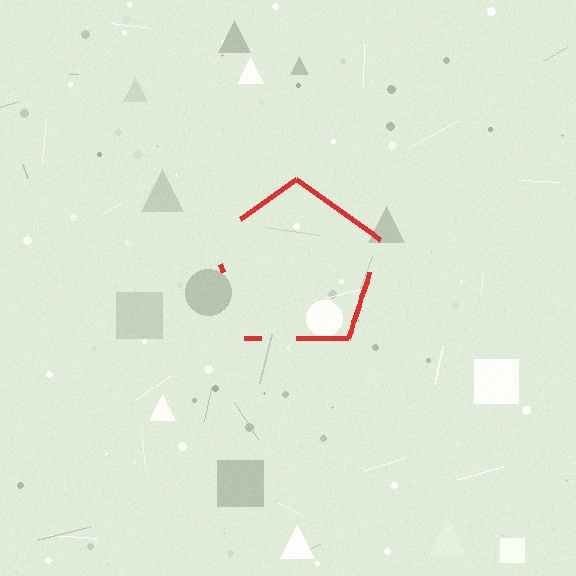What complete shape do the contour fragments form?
The contour fragments form a pentagon.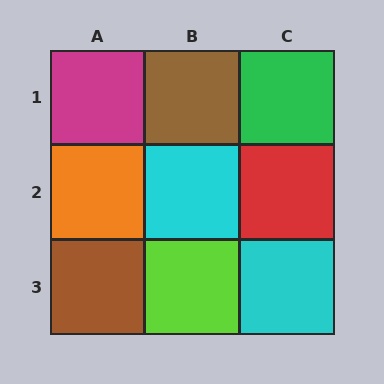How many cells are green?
1 cell is green.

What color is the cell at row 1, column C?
Green.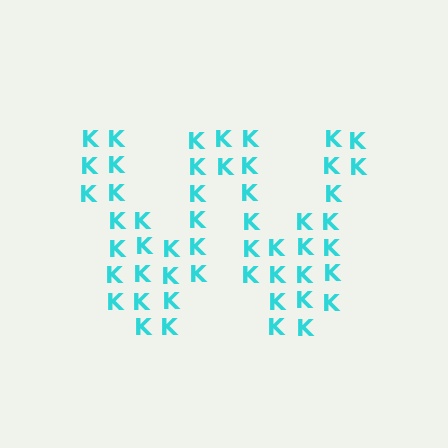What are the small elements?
The small elements are letter K's.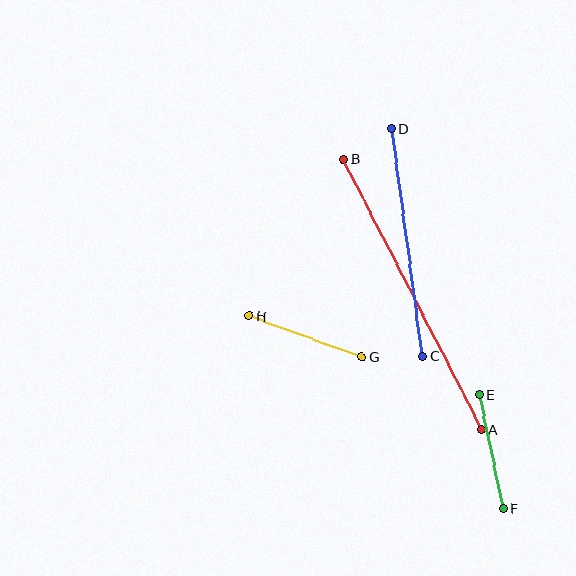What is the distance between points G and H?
The distance is approximately 119 pixels.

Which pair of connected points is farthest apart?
Points A and B are farthest apart.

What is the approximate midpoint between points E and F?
The midpoint is at approximately (491, 452) pixels.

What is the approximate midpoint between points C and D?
The midpoint is at approximately (407, 242) pixels.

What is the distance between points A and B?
The distance is approximately 304 pixels.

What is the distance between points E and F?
The distance is approximately 117 pixels.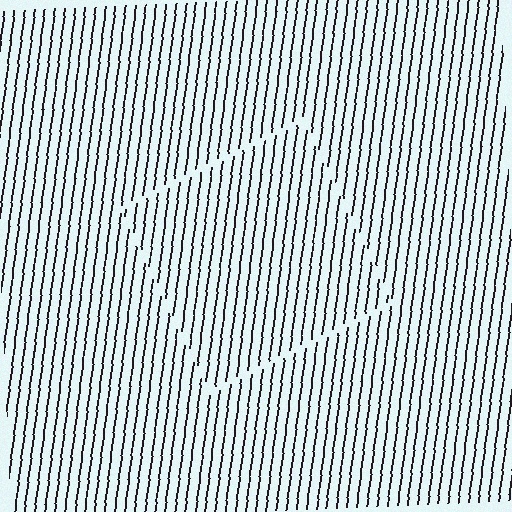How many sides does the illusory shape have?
4 sides — the line-ends trace a square.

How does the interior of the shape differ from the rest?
The interior of the shape contains the same grating, shifted by half a period — the contour is defined by the phase discontinuity where line-ends from the inner and outer gratings abut.